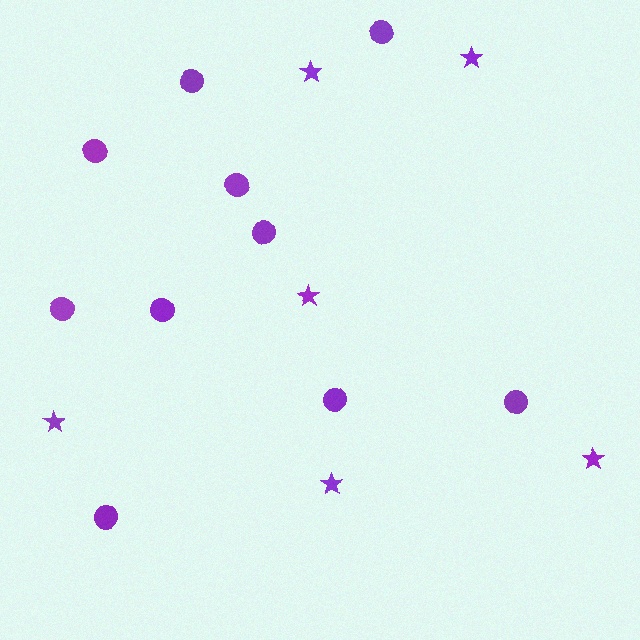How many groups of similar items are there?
There are 2 groups: one group of circles (10) and one group of stars (6).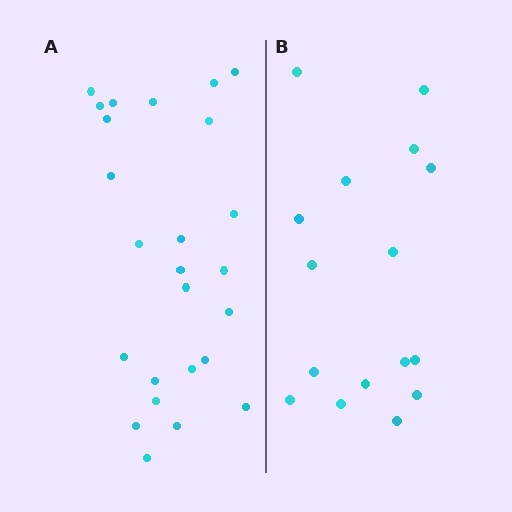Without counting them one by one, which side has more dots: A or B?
Region A (the left region) has more dots.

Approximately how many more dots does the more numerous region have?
Region A has roughly 8 or so more dots than region B.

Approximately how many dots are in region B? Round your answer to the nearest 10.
About 20 dots. (The exact count is 16, which rounds to 20.)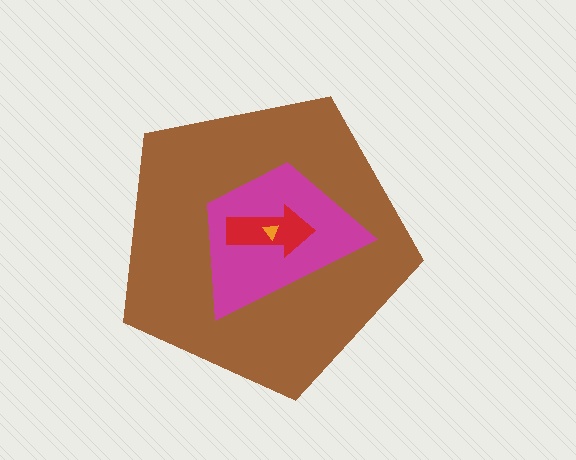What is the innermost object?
The orange triangle.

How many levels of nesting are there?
4.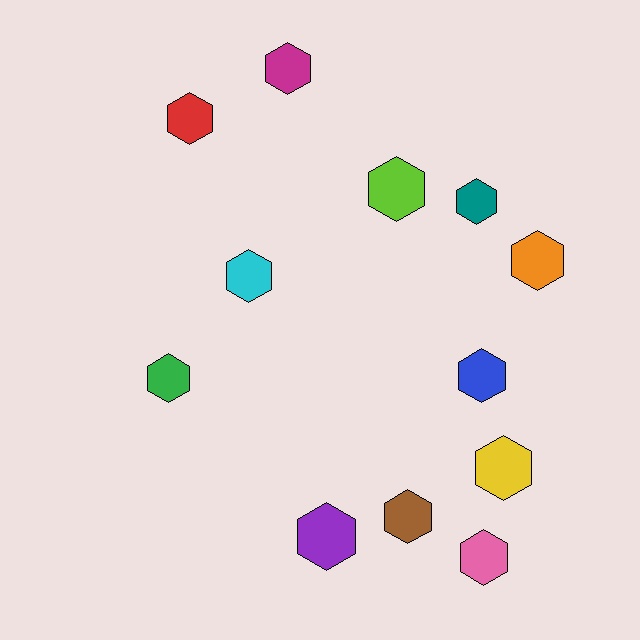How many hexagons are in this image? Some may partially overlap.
There are 12 hexagons.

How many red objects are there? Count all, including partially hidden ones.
There is 1 red object.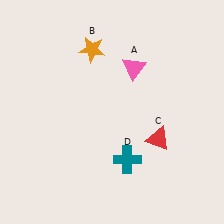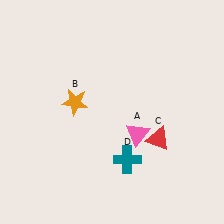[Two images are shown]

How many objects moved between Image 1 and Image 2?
2 objects moved between the two images.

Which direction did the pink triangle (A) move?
The pink triangle (A) moved down.